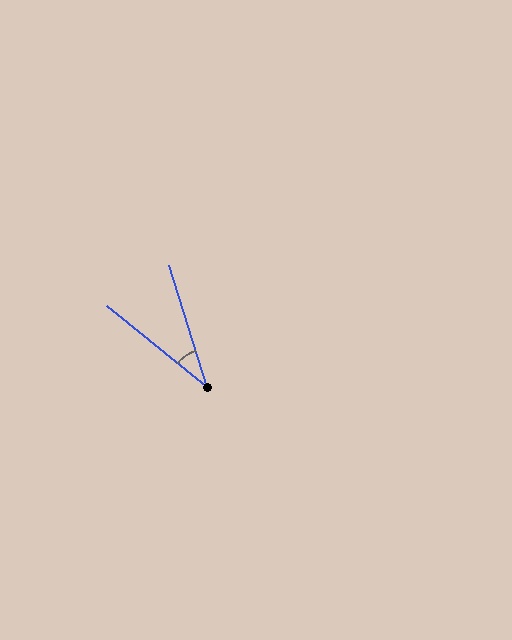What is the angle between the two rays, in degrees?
Approximately 34 degrees.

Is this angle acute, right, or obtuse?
It is acute.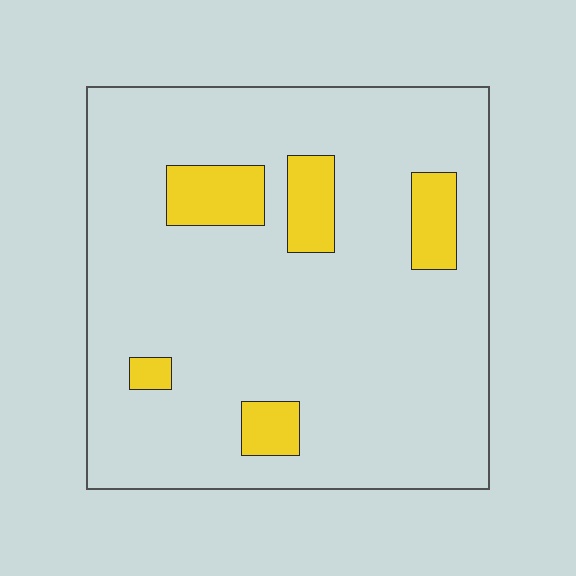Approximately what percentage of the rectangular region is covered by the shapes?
Approximately 10%.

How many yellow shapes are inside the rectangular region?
5.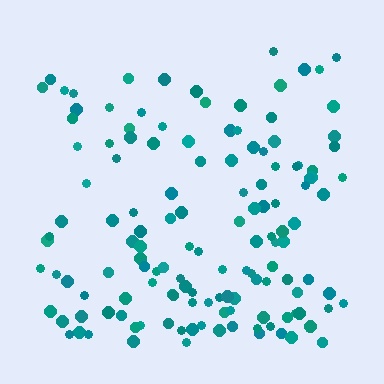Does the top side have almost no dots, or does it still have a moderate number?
Still a moderate number, just noticeably fewer than the bottom.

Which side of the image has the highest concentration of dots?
The bottom.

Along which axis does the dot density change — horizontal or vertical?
Vertical.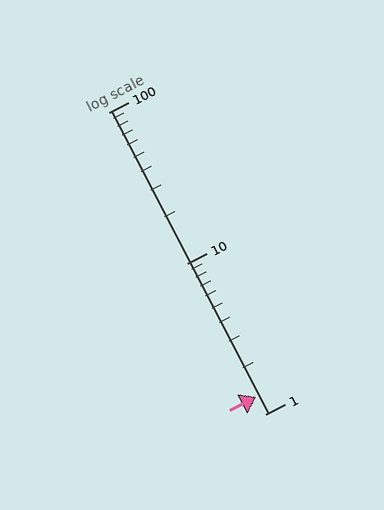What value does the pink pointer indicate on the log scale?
The pointer indicates approximately 1.3.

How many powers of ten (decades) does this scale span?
The scale spans 2 decades, from 1 to 100.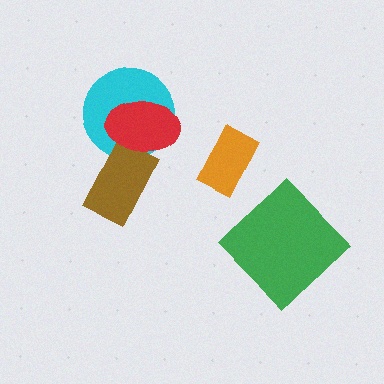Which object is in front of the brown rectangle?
The red ellipse is in front of the brown rectangle.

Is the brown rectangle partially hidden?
Yes, it is partially covered by another shape.